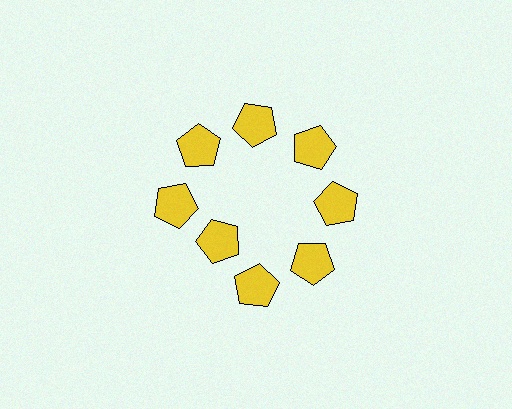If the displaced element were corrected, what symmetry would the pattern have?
It would have 8-fold rotational symmetry — the pattern would map onto itself every 45 degrees.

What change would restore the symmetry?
The symmetry would be restored by moving it outward, back onto the ring so that all 8 pentagons sit at equal angles and equal distance from the center.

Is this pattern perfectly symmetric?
No. The 8 yellow pentagons are arranged in a ring, but one element near the 8 o'clock position is pulled inward toward the center, breaking the 8-fold rotational symmetry.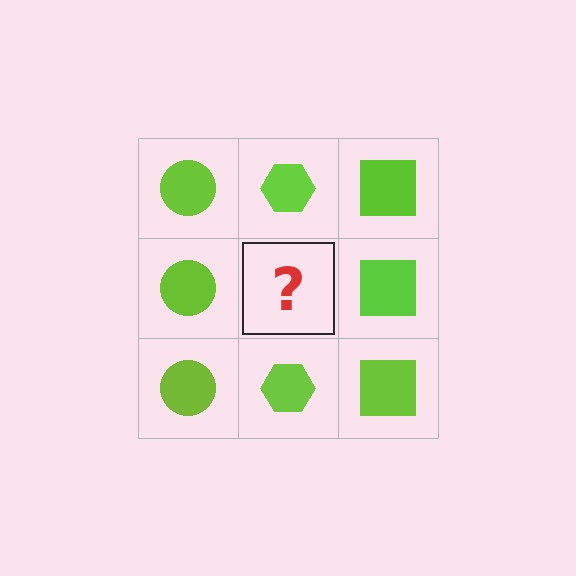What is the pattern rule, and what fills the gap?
The rule is that each column has a consistent shape. The gap should be filled with a lime hexagon.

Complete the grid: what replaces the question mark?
The question mark should be replaced with a lime hexagon.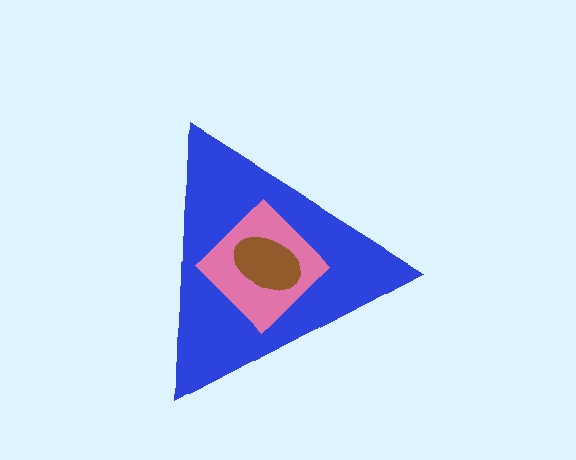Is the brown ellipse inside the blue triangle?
Yes.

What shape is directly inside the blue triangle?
The pink diamond.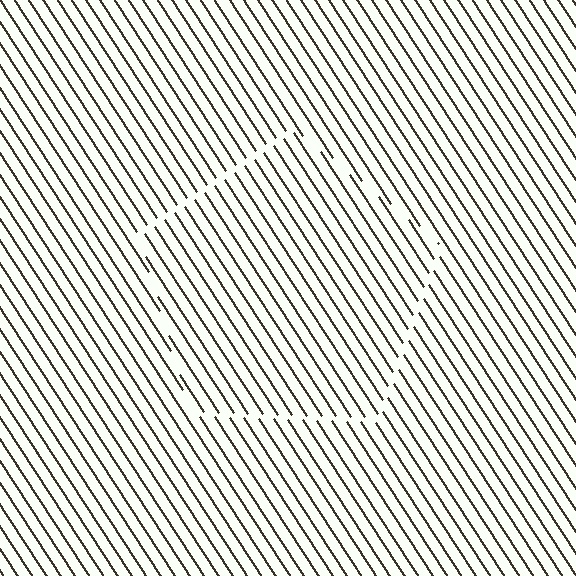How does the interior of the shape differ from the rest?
The interior of the shape contains the same grating, shifted by half a period — the contour is defined by the phase discontinuity where line-ends from the inner and outer gratings abut.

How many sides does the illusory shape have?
5 sides — the line-ends trace a pentagon.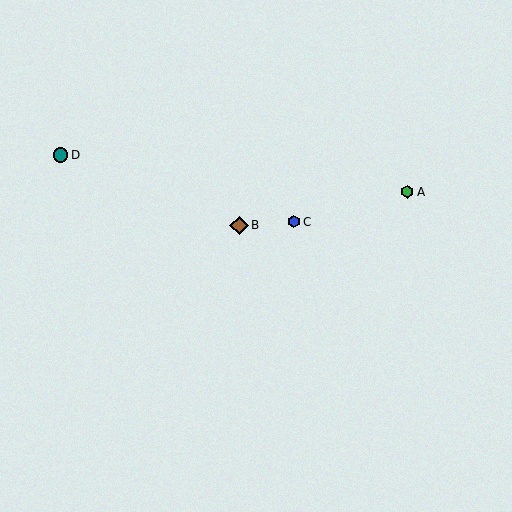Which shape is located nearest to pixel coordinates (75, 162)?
The teal circle (labeled D) at (60, 155) is nearest to that location.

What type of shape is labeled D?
Shape D is a teal circle.